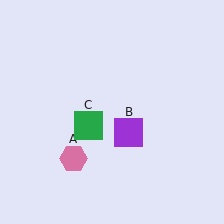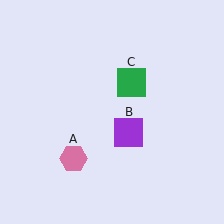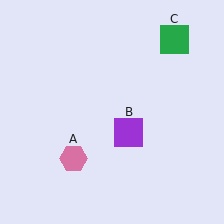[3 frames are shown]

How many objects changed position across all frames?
1 object changed position: green square (object C).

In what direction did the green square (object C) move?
The green square (object C) moved up and to the right.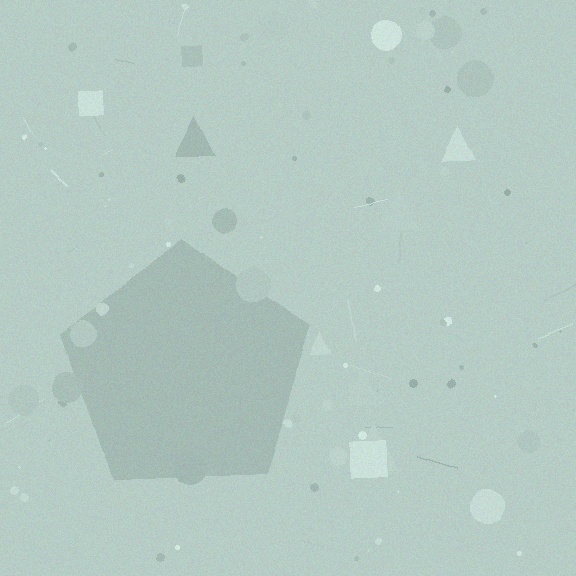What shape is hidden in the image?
A pentagon is hidden in the image.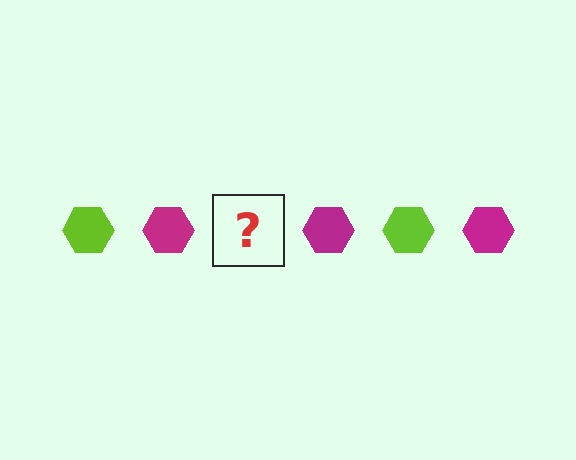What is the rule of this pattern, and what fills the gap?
The rule is that the pattern cycles through lime, magenta hexagons. The gap should be filled with a lime hexagon.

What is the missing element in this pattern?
The missing element is a lime hexagon.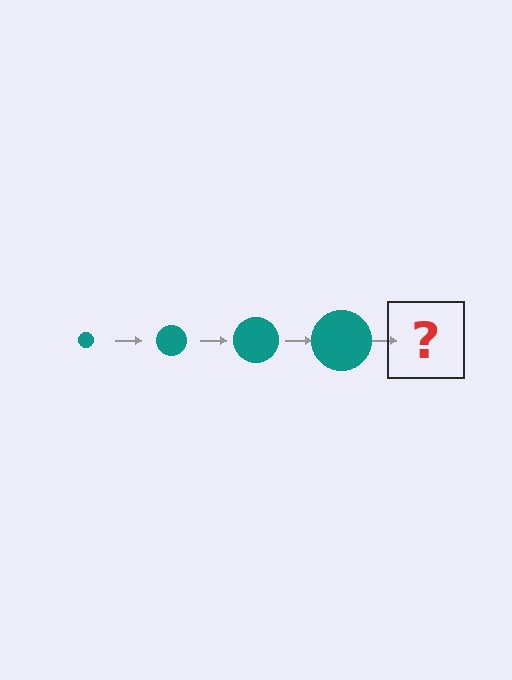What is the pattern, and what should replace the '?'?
The pattern is that the circle gets progressively larger each step. The '?' should be a teal circle, larger than the previous one.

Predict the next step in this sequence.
The next step is a teal circle, larger than the previous one.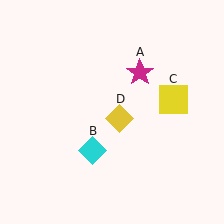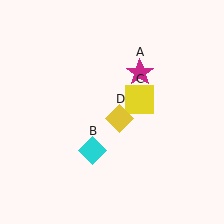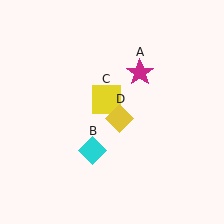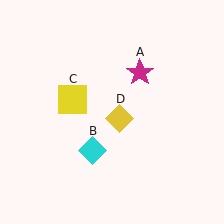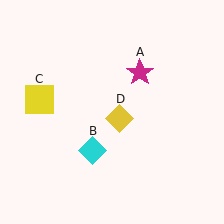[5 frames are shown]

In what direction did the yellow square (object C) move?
The yellow square (object C) moved left.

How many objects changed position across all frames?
1 object changed position: yellow square (object C).